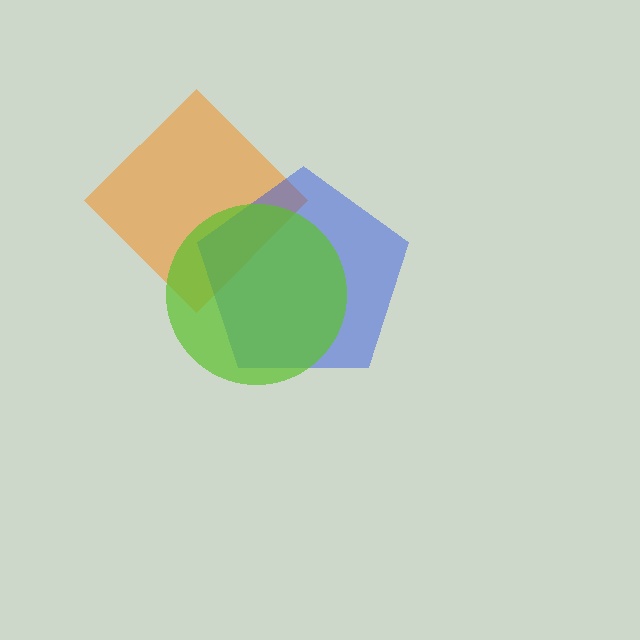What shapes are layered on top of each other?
The layered shapes are: an orange diamond, a blue pentagon, a lime circle.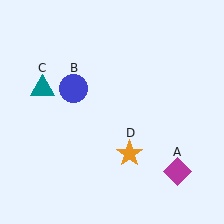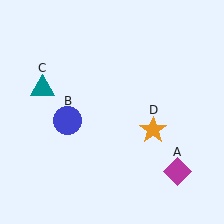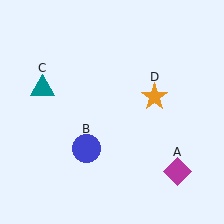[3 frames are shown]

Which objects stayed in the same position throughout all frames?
Magenta diamond (object A) and teal triangle (object C) remained stationary.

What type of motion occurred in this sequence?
The blue circle (object B), orange star (object D) rotated counterclockwise around the center of the scene.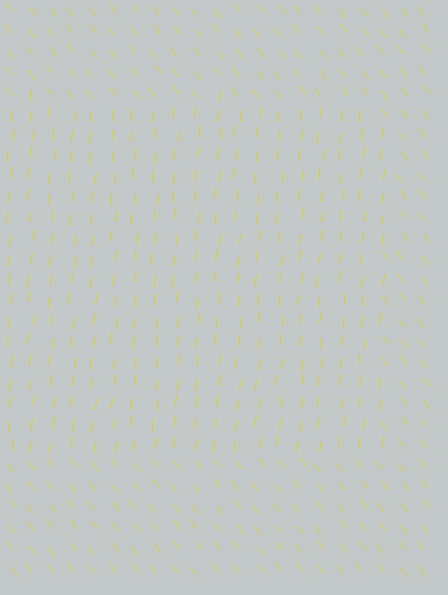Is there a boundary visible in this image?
Yes, there is a texture boundary formed by a change in line orientation.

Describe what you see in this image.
The image is filled with small yellow line segments. A rectangle region in the image has lines oriented differently from the surrounding lines, creating a visible texture boundary.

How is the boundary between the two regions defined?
The boundary is defined purely by a change in line orientation (approximately 45 degrees difference). All lines are the same color and thickness.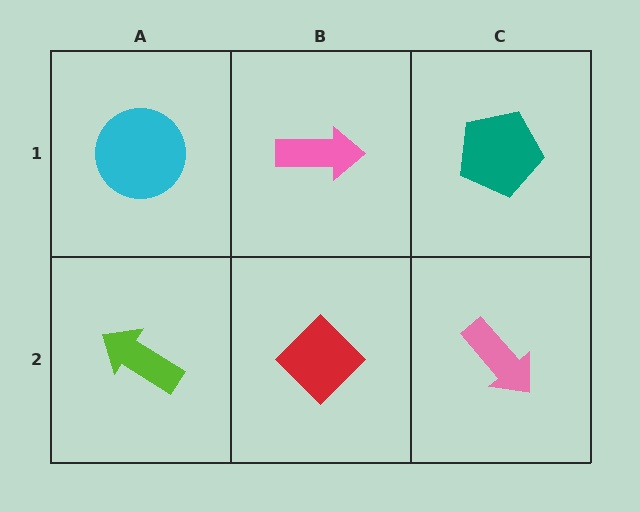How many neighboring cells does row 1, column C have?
2.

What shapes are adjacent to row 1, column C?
A pink arrow (row 2, column C), a pink arrow (row 1, column B).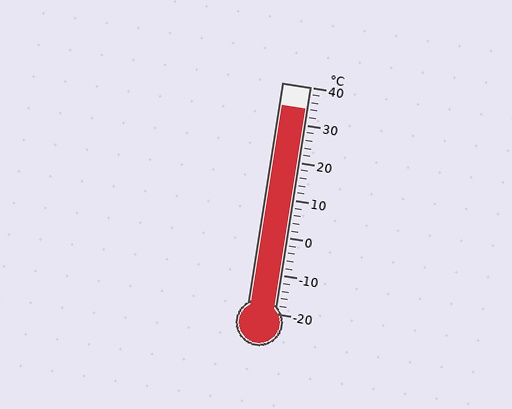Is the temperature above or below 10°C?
The temperature is above 10°C.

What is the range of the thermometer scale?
The thermometer scale ranges from -20°C to 40°C.